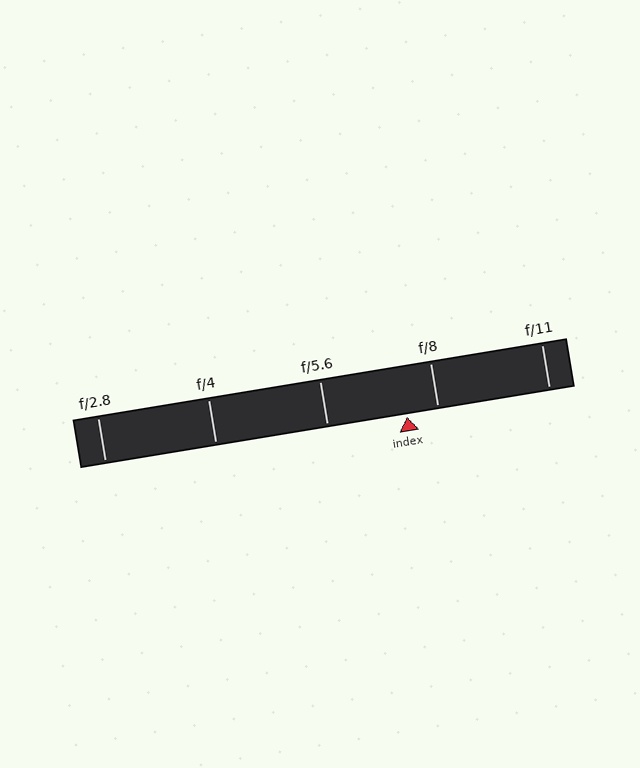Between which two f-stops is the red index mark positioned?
The index mark is between f/5.6 and f/8.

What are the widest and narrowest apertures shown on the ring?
The widest aperture shown is f/2.8 and the narrowest is f/11.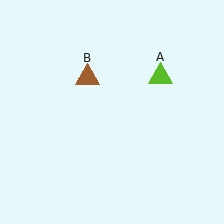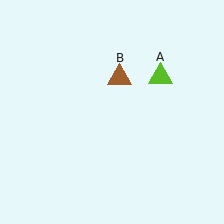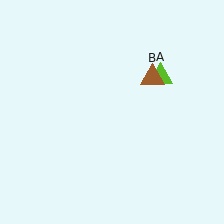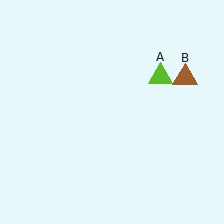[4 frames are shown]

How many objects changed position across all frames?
1 object changed position: brown triangle (object B).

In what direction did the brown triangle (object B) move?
The brown triangle (object B) moved right.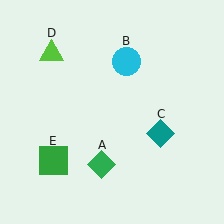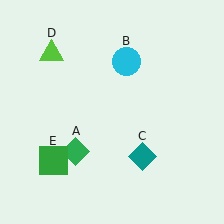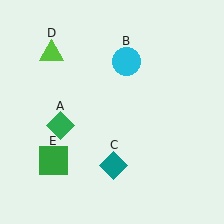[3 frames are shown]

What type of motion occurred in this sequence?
The green diamond (object A), teal diamond (object C) rotated clockwise around the center of the scene.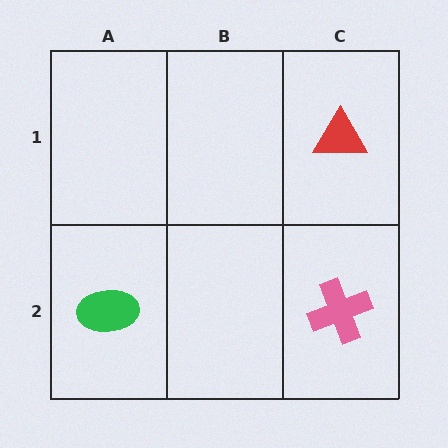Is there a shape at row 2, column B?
No, that cell is empty.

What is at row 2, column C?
A pink cross.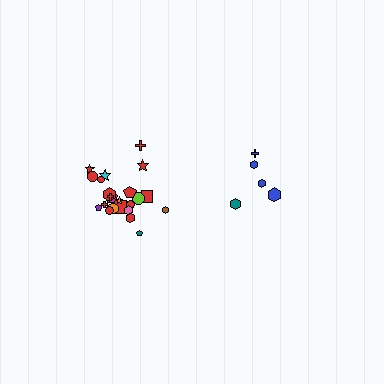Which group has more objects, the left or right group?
The left group.